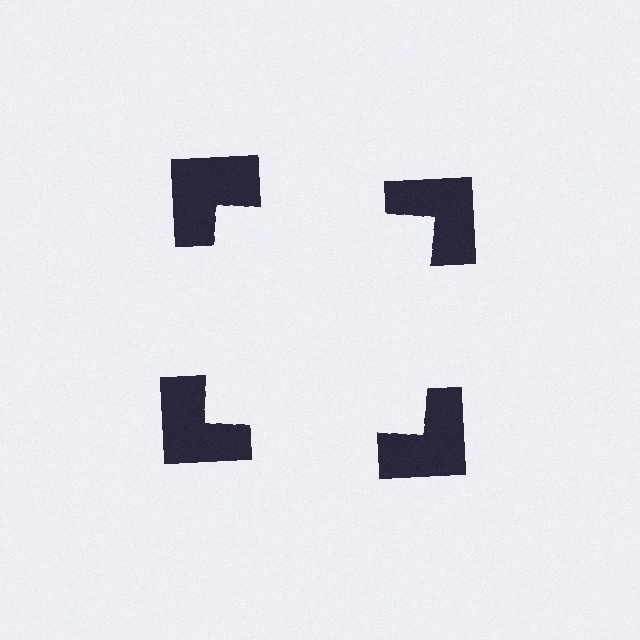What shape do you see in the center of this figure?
An illusory square — its edges are inferred from the aligned wedge cuts in the notched squares, not physically drawn.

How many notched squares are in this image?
There are 4 — one at each vertex of the illusory square.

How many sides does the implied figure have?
4 sides.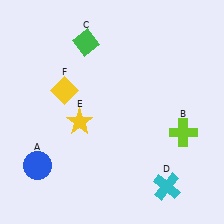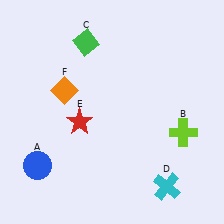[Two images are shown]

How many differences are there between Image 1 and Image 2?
There are 2 differences between the two images.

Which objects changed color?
E changed from yellow to red. F changed from yellow to orange.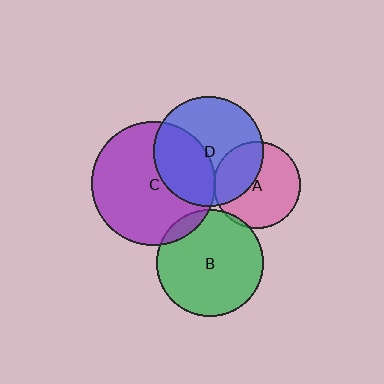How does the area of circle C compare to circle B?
Approximately 1.3 times.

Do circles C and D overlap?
Yes.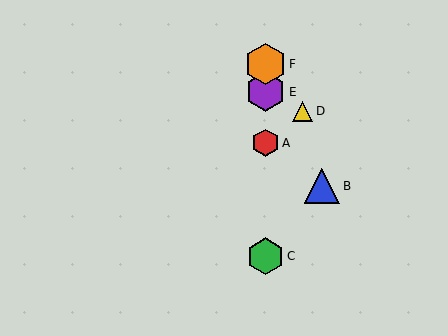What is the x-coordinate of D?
Object D is at x≈303.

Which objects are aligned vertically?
Objects A, C, E, F are aligned vertically.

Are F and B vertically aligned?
No, F is at x≈266 and B is at x≈322.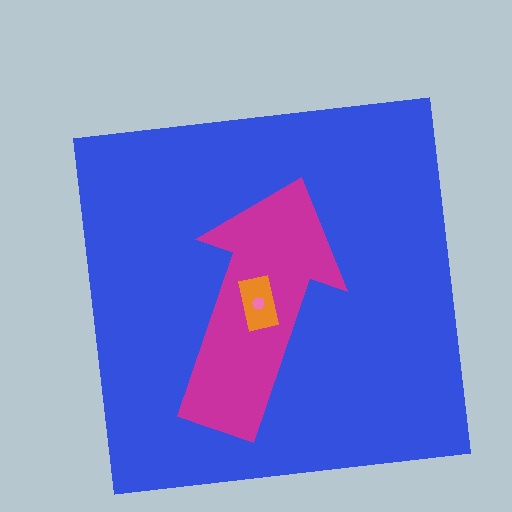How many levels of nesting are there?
4.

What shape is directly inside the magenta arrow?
The orange rectangle.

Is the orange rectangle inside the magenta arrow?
Yes.